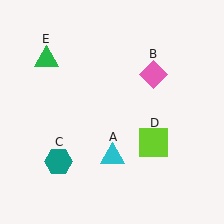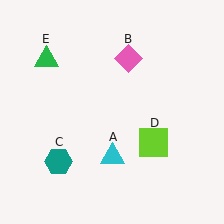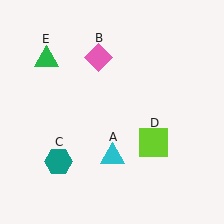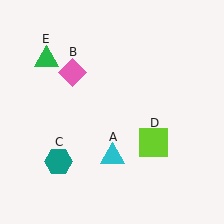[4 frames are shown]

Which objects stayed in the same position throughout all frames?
Cyan triangle (object A) and teal hexagon (object C) and lime square (object D) and green triangle (object E) remained stationary.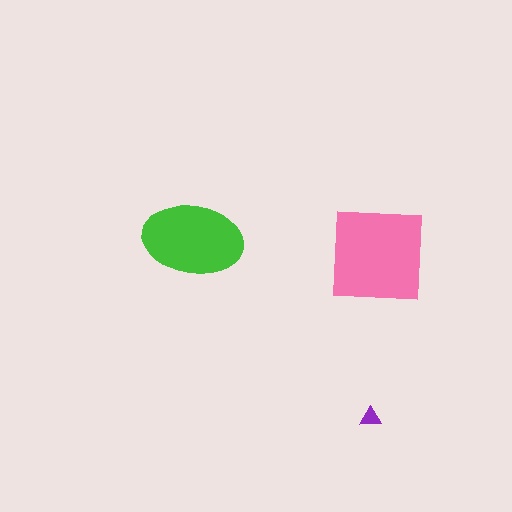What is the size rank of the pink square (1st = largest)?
1st.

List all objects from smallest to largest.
The purple triangle, the green ellipse, the pink square.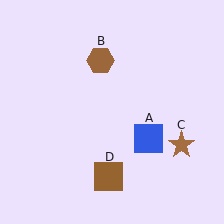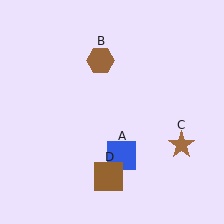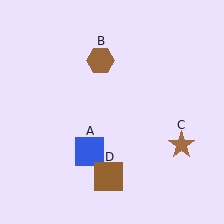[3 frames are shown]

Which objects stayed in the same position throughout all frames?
Brown hexagon (object B) and brown star (object C) and brown square (object D) remained stationary.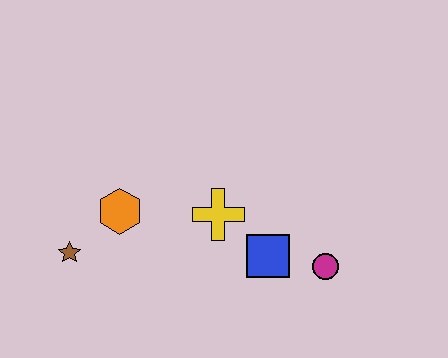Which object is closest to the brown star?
The orange hexagon is closest to the brown star.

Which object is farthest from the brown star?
The magenta circle is farthest from the brown star.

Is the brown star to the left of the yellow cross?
Yes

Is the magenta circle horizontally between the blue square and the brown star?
No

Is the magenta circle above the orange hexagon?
No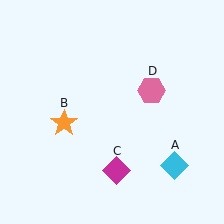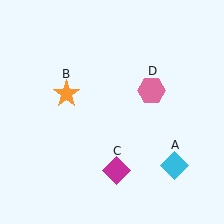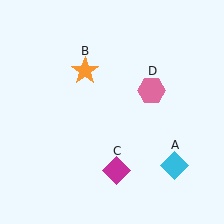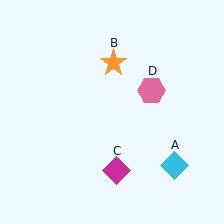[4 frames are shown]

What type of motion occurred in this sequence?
The orange star (object B) rotated clockwise around the center of the scene.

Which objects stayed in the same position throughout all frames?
Cyan diamond (object A) and magenta diamond (object C) and pink hexagon (object D) remained stationary.